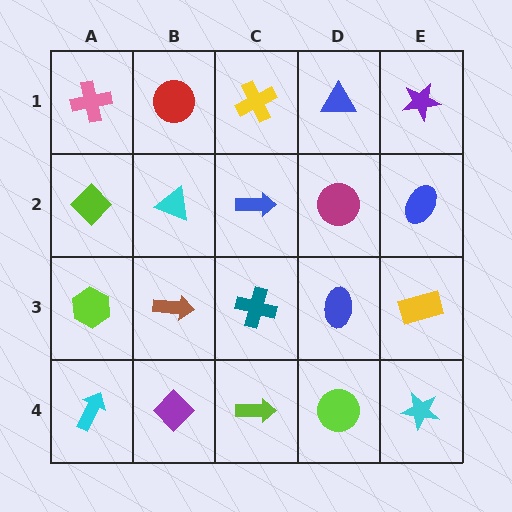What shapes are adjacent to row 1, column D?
A magenta circle (row 2, column D), a yellow cross (row 1, column C), a purple star (row 1, column E).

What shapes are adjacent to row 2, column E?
A purple star (row 1, column E), a yellow rectangle (row 3, column E), a magenta circle (row 2, column D).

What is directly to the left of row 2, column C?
A cyan triangle.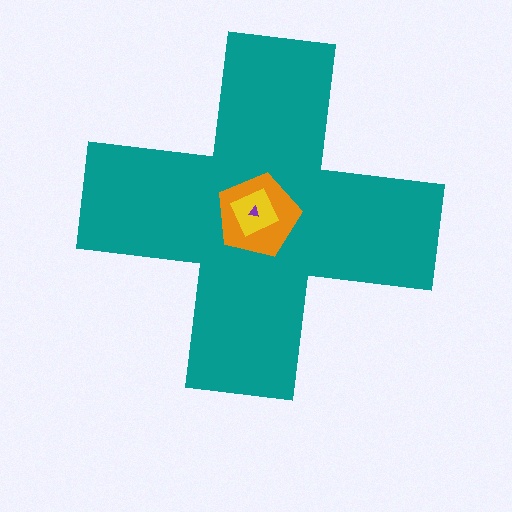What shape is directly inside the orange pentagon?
The yellow diamond.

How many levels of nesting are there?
4.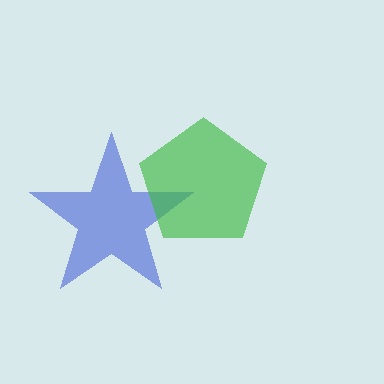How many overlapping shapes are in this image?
There are 2 overlapping shapes in the image.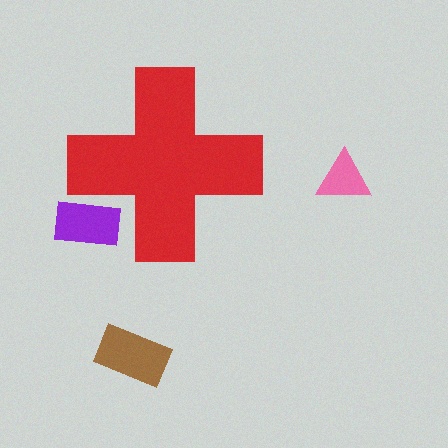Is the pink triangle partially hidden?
No, the pink triangle is fully visible.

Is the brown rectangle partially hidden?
No, the brown rectangle is fully visible.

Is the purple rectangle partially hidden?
Yes, the purple rectangle is partially hidden behind the red cross.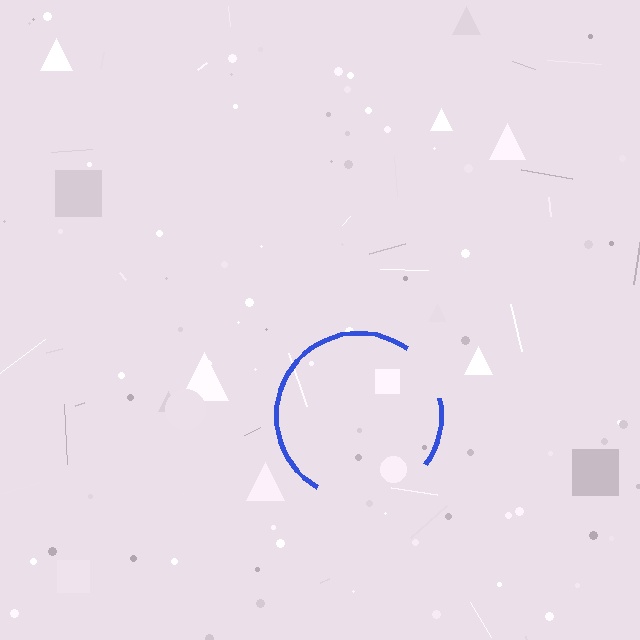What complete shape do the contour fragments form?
The contour fragments form a circle.